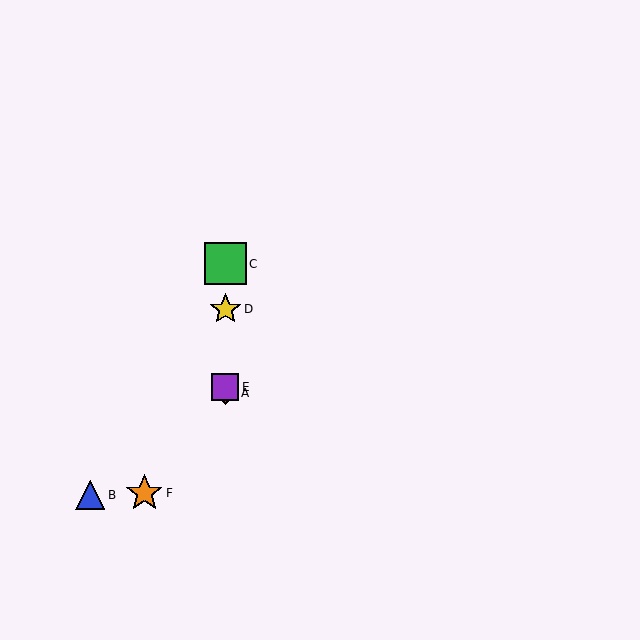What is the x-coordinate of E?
Object E is at x≈225.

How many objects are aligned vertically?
4 objects (A, C, D, E) are aligned vertically.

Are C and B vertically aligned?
No, C is at x≈225 and B is at x≈90.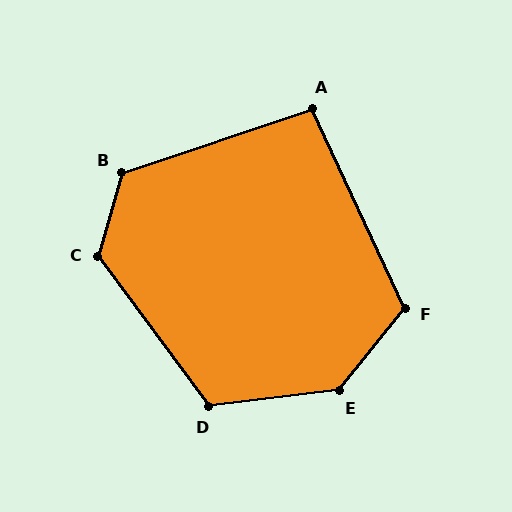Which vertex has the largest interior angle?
E, at approximately 136 degrees.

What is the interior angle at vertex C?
Approximately 128 degrees (obtuse).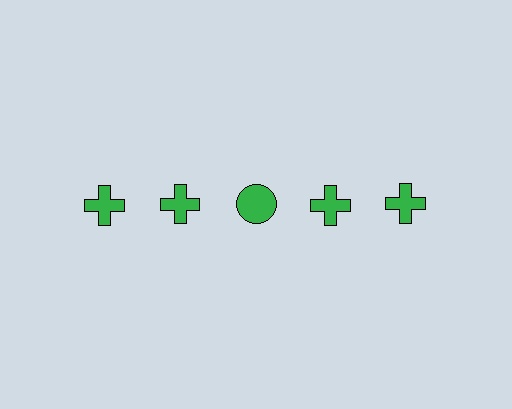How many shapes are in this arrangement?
There are 5 shapes arranged in a grid pattern.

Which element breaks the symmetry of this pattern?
The green circle in the top row, center column breaks the symmetry. All other shapes are green crosses.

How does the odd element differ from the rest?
It has a different shape: circle instead of cross.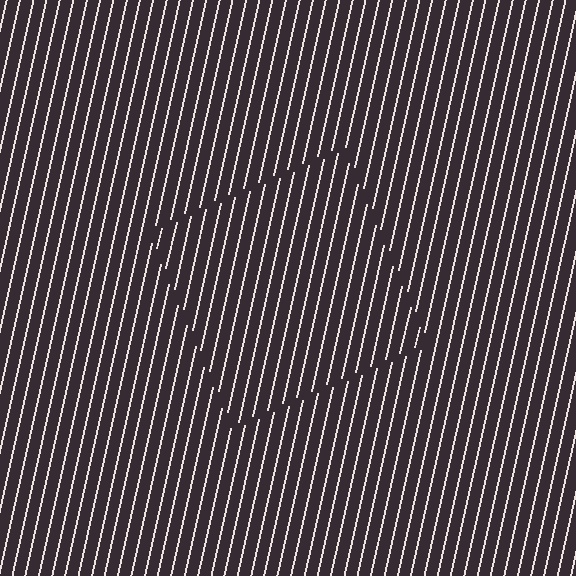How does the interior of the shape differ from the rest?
The interior of the shape contains the same grating, shifted by half a period — the contour is defined by the phase discontinuity where line-ends from the inner and outer gratings abut.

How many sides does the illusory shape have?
4 sides — the line-ends trace a square.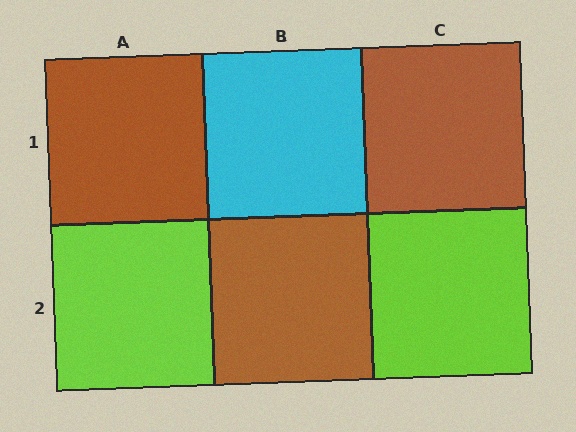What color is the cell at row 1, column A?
Brown.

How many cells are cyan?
1 cell is cyan.